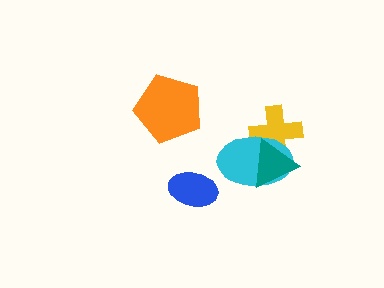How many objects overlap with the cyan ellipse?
2 objects overlap with the cyan ellipse.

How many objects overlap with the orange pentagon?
0 objects overlap with the orange pentagon.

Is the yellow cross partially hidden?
Yes, it is partially covered by another shape.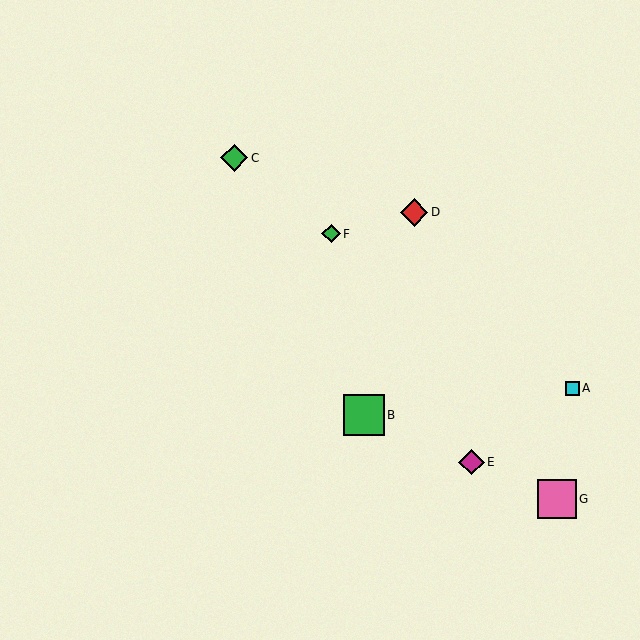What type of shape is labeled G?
Shape G is a pink square.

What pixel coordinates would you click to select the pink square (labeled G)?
Click at (557, 499) to select the pink square G.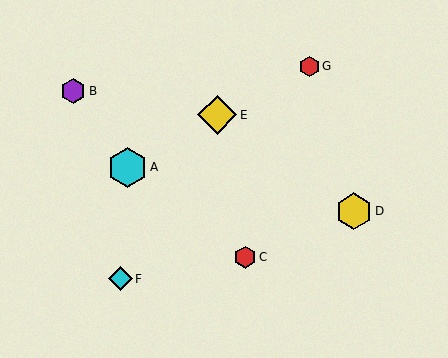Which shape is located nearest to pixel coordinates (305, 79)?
The red hexagon (labeled G) at (309, 66) is nearest to that location.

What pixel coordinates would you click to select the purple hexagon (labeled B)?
Click at (73, 91) to select the purple hexagon B.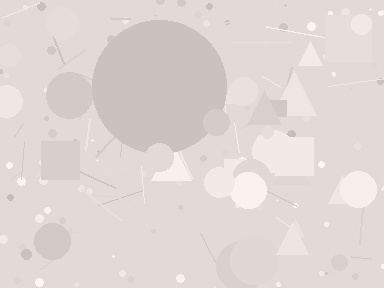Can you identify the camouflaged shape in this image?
The camouflaged shape is a circle.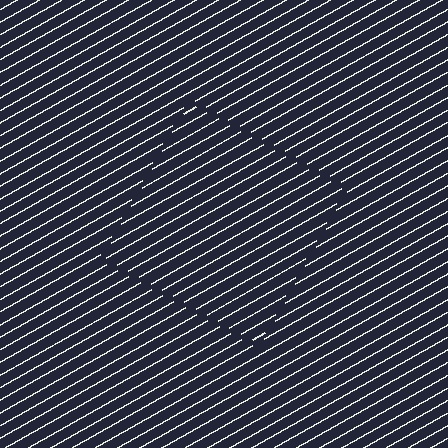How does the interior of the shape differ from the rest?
The interior of the shape contains the same grating, shifted by half a period — the contour is defined by the phase discontinuity where line-ends from the inner and outer gratings abut.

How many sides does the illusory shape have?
4 sides — the line-ends trace a square.